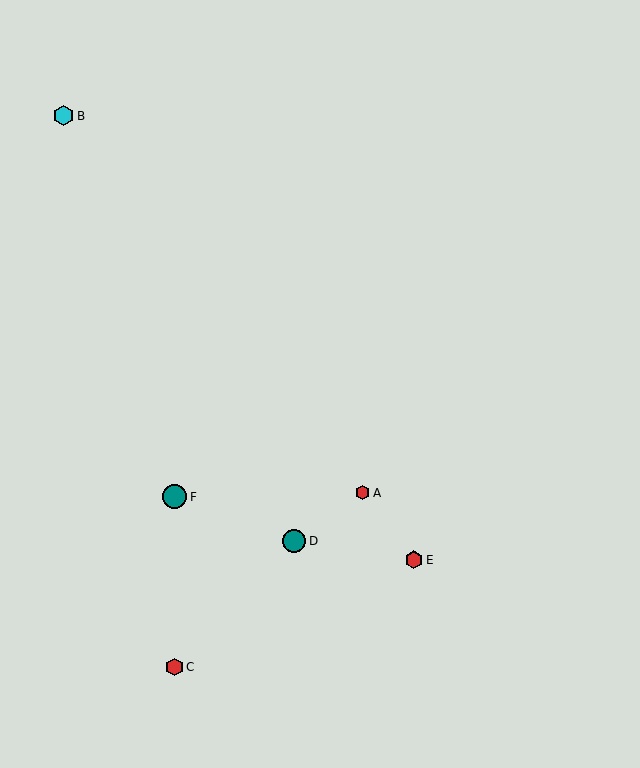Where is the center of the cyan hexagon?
The center of the cyan hexagon is at (63, 116).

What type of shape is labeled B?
Shape B is a cyan hexagon.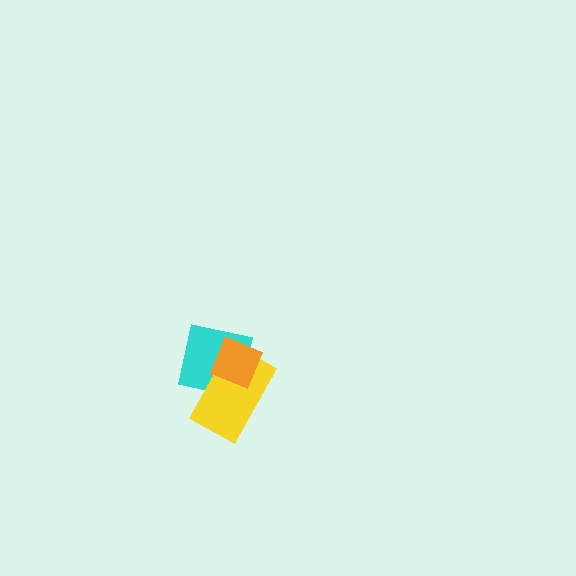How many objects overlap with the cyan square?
2 objects overlap with the cyan square.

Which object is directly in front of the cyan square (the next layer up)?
The yellow rectangle is directly in front of the cyan square.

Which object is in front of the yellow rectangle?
The orange diamond is in front of the yellow rectangle.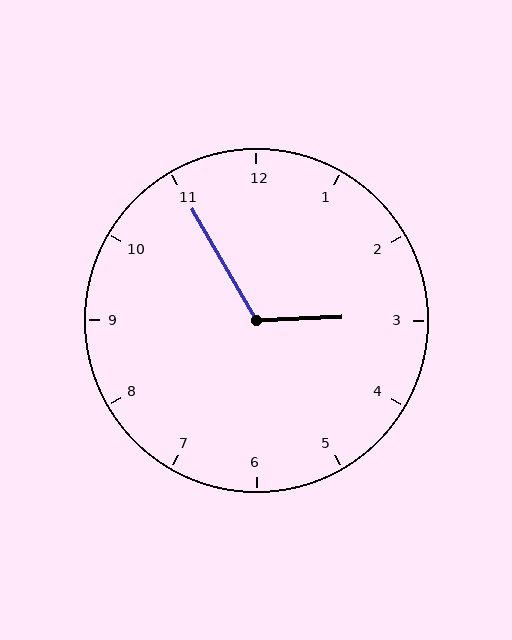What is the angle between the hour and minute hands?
Approximately 118 degrees.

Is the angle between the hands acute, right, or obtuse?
It is obtuse.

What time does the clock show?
2:55.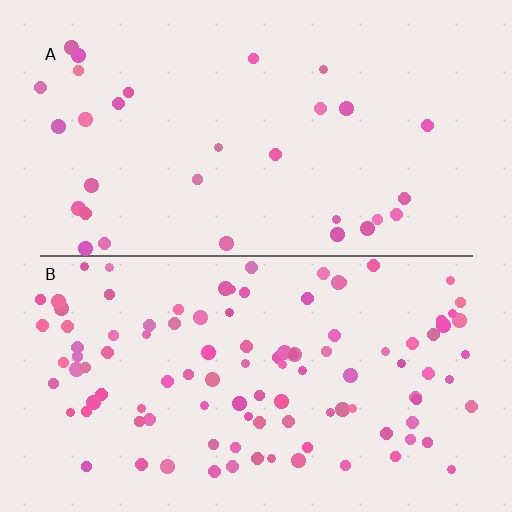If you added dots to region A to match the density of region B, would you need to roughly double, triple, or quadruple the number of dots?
Approximately triple.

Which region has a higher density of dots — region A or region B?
B (the bottom).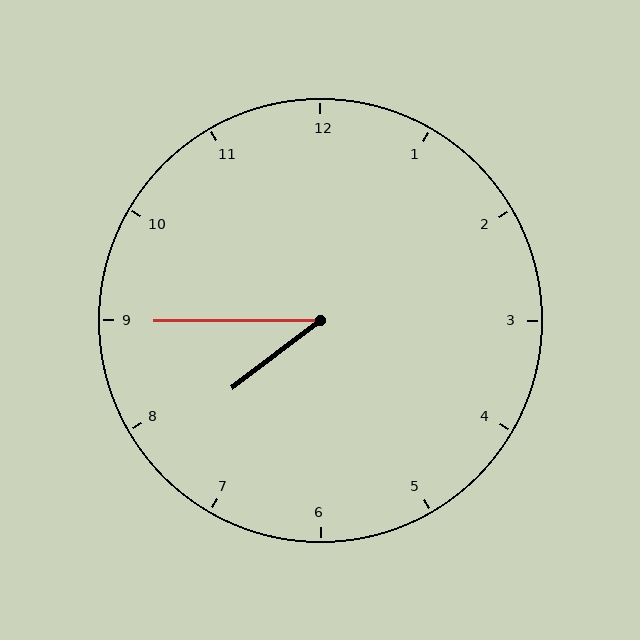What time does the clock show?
7:45.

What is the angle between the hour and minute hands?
Approximately 38 degrees.